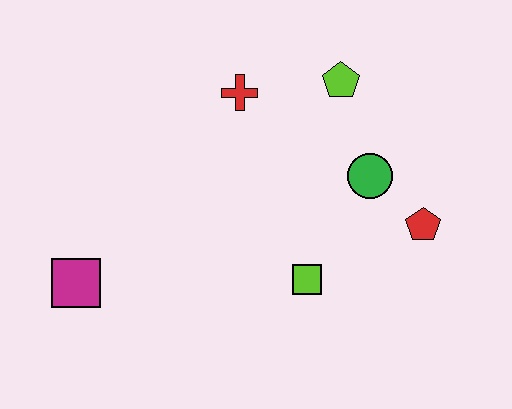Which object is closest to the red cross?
The lime pentagon is closest to the red cross.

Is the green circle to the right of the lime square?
Yes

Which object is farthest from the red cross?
The magenta square is farthest from the red cross.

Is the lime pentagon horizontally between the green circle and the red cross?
Yes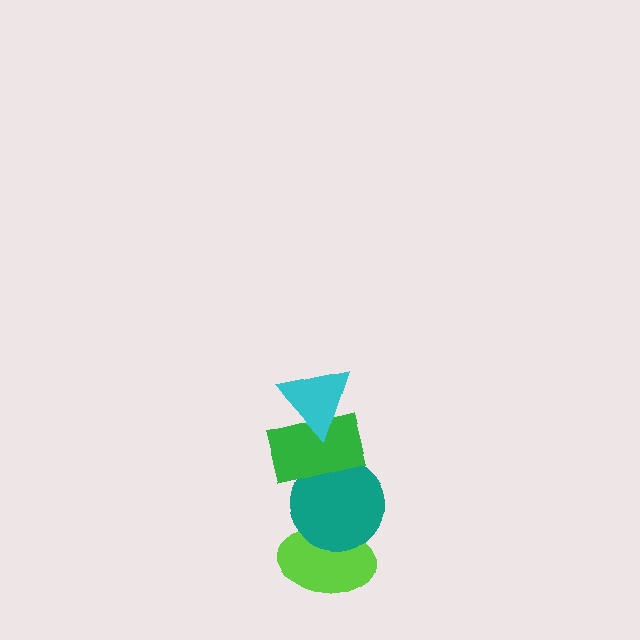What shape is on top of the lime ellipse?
The teal circle is on top of the lime ellipse.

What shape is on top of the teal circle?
The green rectangle is on top of the teal circle.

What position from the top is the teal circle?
The teal circle is 3rd from the top.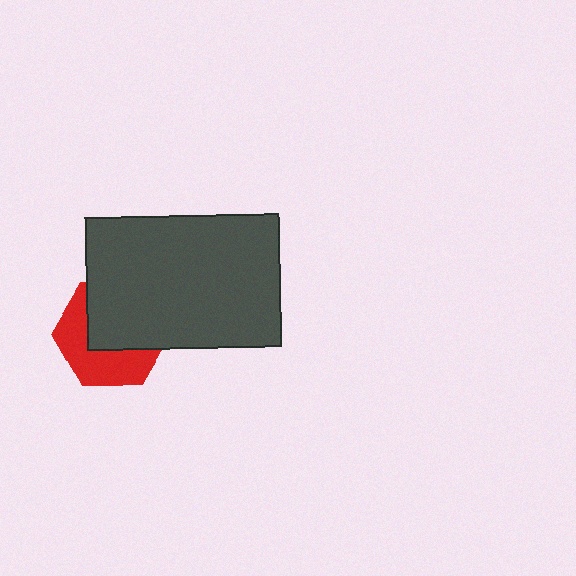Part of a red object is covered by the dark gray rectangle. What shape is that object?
It is a hexagon.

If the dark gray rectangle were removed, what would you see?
You would see the complete red hexagon.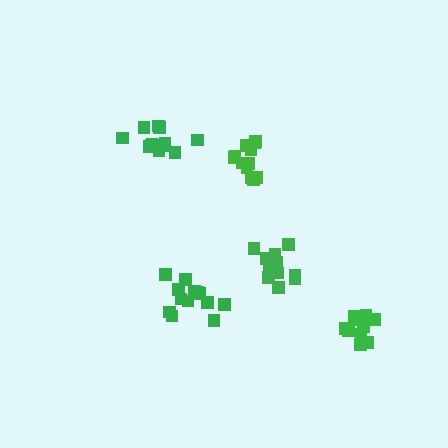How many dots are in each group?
Group 1: 13 dots, Group 2: 11 dots, Group 3: 12 dots, Group 4: 13 dots, Group 5: 12 dots (61 total).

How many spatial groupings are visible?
There are 5 spatial groupings.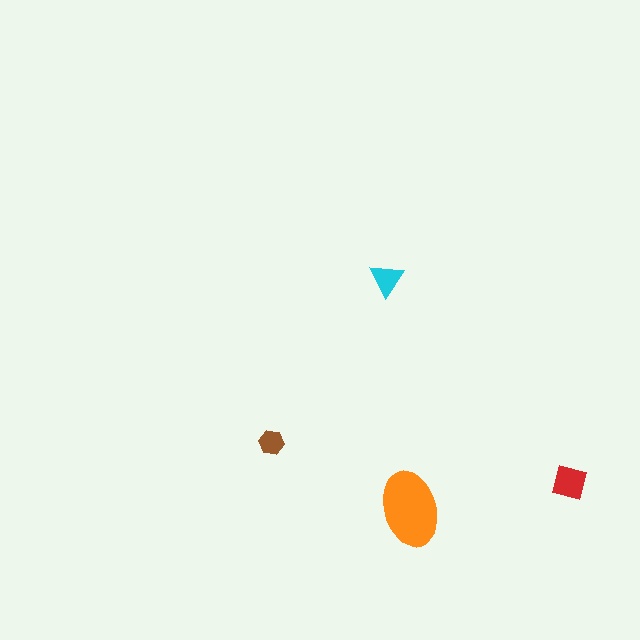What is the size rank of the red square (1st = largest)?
2nd.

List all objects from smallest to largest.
The brown hexagon, the cyan triangle, the red square, the orange ellipse.